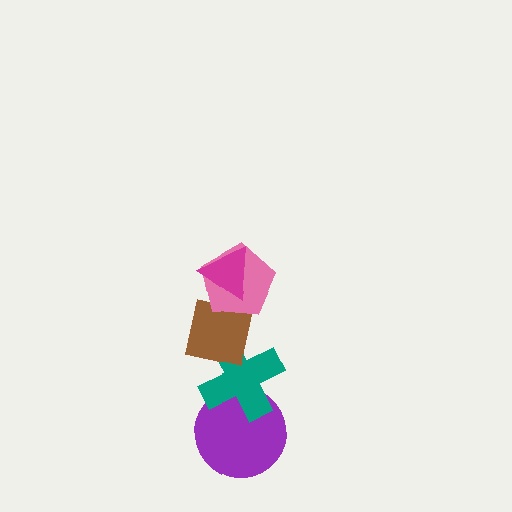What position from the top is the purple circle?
The purple circle is 5th from the top.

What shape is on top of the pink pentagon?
The magenta triangle is on top of the pink pentagon.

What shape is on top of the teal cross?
The brown square is on top of the teal cross.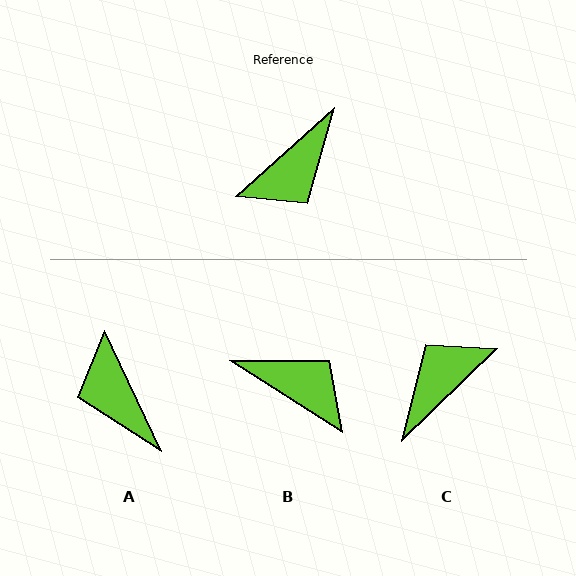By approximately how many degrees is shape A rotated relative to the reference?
Approximately 107 degrees clockwise.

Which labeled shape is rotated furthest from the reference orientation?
C, about 178 degrees away.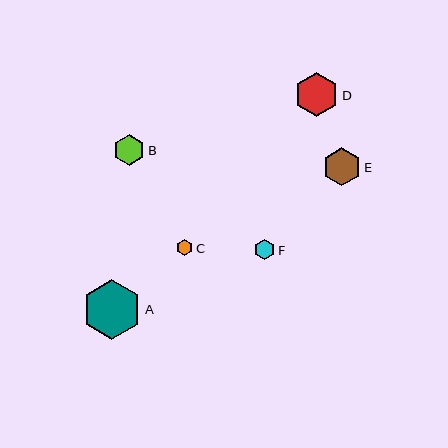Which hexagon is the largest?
Hexagon A is the largest with a size of approximately 60 pixels.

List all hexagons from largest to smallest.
From largest to smallest: A, D, E, B, F, C.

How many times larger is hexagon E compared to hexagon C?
Hexagon E is approximately 2.3 times the size of hexagon C.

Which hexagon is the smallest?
Hexagon C is the smallest with a size of approximately 16 pixels.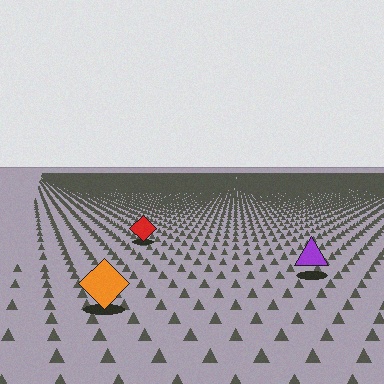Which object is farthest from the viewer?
The red diamond is farthest from the viewer. It appears smaller and the ground texture around it is denser.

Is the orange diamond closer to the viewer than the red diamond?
Yes. The orange diamond is closer — you can tell from the texture gradient: the ground texture is coarser near it.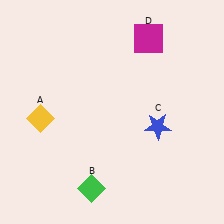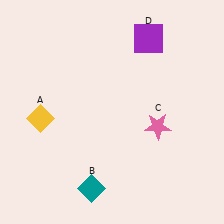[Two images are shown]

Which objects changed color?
B changed from green to teal. C changed from blue to pink. D changed from magenta to purple.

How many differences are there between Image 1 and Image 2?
There are 3 differences between the two images.